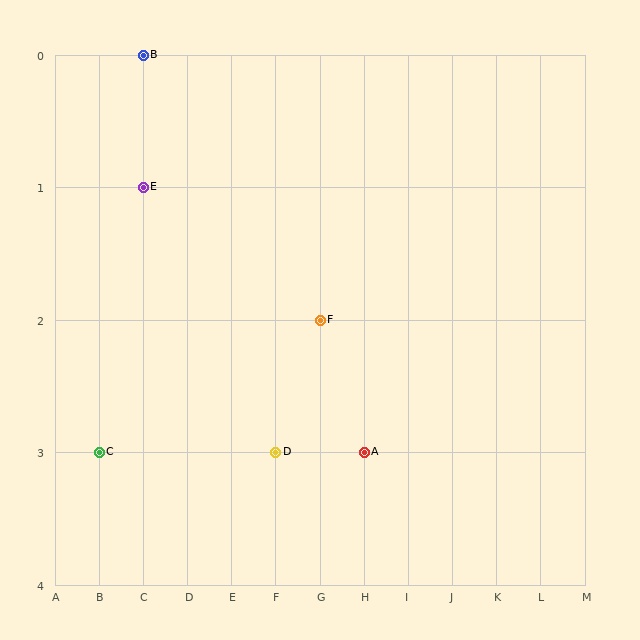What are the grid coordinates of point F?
Point F is at grid coordinates (G, 2).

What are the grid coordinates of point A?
Point A is at grid coordinates (H, 3).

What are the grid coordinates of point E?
Point E is at grid coordinates (C, 1).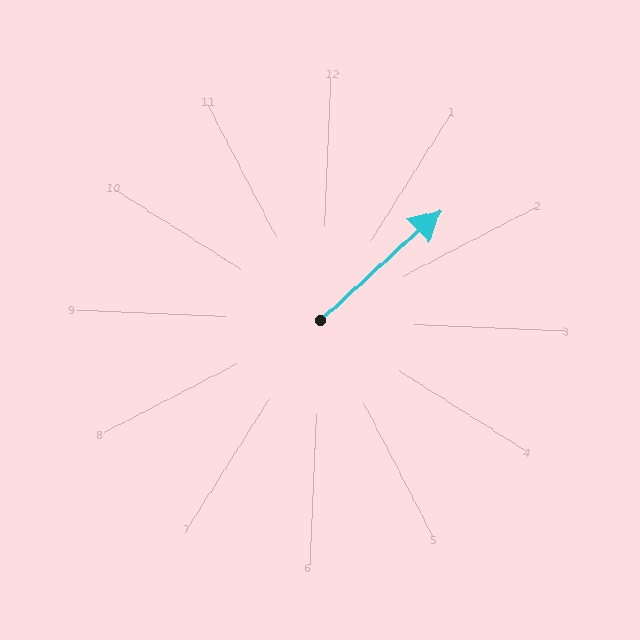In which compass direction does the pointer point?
Northeast.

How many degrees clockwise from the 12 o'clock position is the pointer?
Approximately 45 degrees.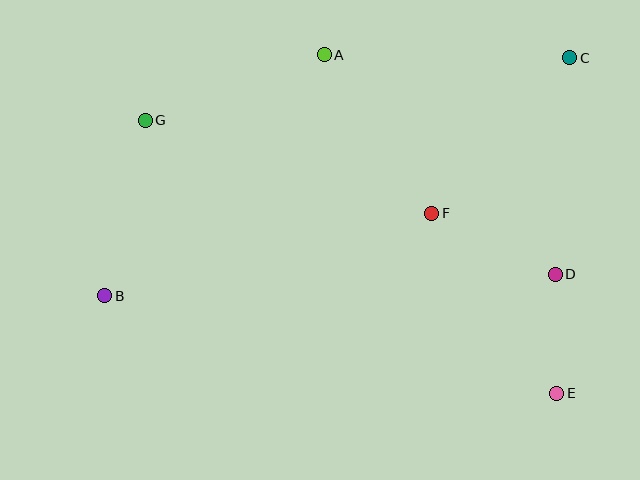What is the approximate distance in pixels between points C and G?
The distance between C and G is approximately 429 pixels.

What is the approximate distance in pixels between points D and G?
The distance between D and G is approximately 438 pixels.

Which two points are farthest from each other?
Points B and C are farthest from each other.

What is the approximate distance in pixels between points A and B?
The distance between A and B is approximately 326 pixels.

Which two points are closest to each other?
Points D and E are closest to each other.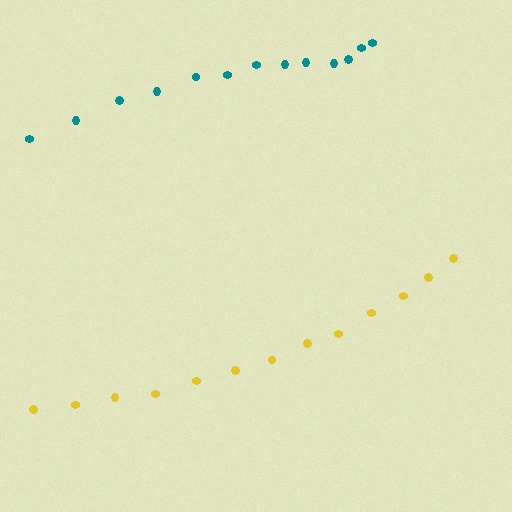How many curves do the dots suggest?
There are 2 distinct paths.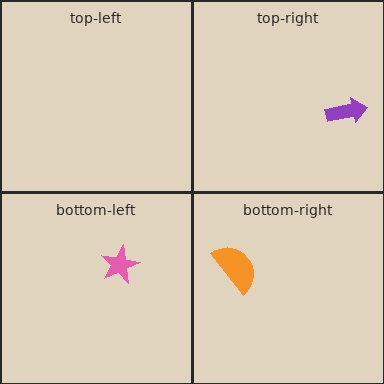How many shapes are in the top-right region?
1.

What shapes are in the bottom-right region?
The orange semicircle.